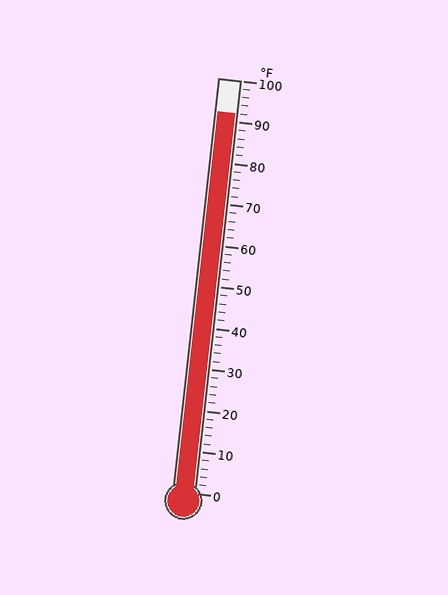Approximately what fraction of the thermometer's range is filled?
The thermometer is filled to approximately 90% of its range.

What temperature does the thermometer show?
The thermometer shows approximately 92°F.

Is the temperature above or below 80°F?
The temperature is above 80°F.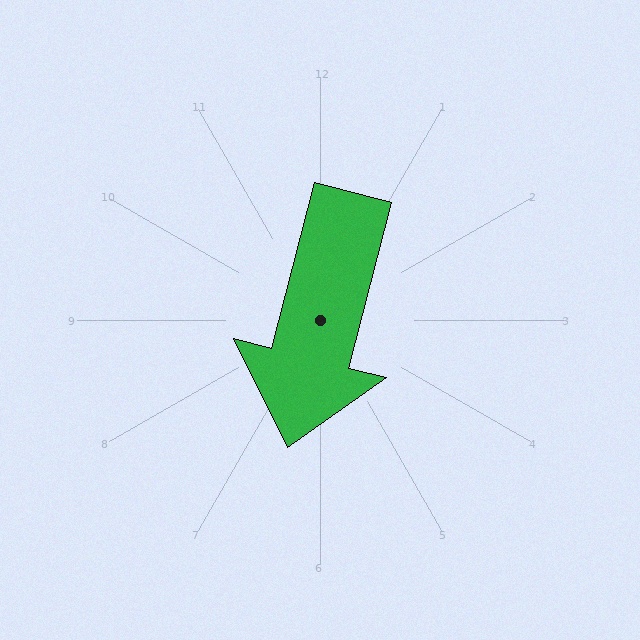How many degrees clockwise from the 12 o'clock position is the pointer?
Approximately 194 degrees.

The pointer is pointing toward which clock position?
Roughly 6 o'clock.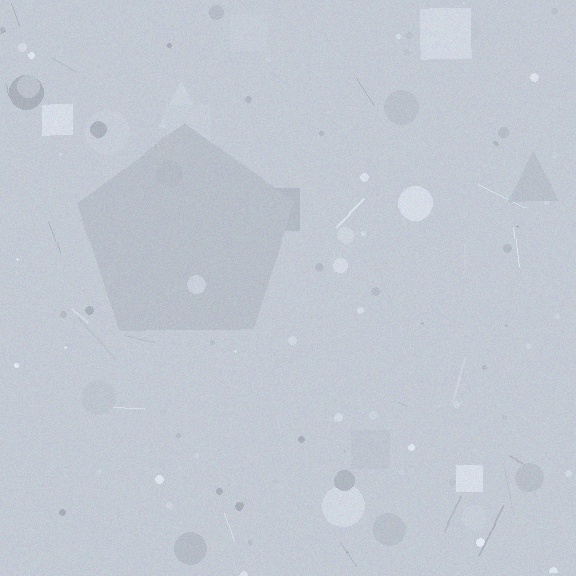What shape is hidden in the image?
A pentagon is hidden in the image.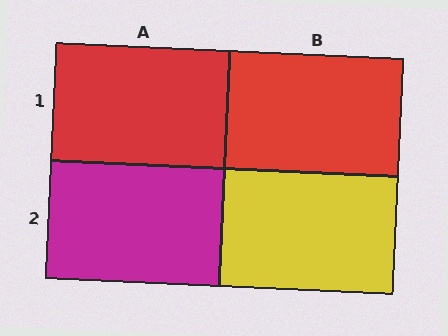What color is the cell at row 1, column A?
Red.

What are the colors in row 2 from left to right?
Magenta, yellow.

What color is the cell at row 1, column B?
Red.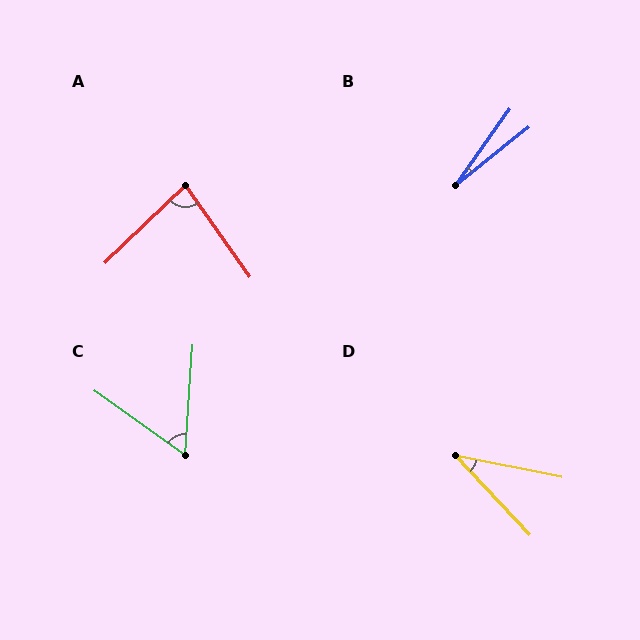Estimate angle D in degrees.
Approximately 35 degrees.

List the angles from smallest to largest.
B (16°), D (35°), C (59°), A (81°).